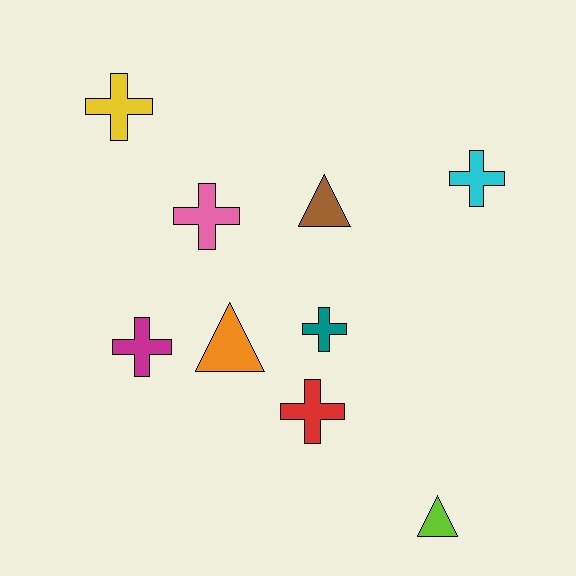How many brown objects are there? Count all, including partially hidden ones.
There is 1 brown object.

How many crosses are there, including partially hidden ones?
There are 6 crosses.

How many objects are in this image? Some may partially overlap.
There are 9 objects.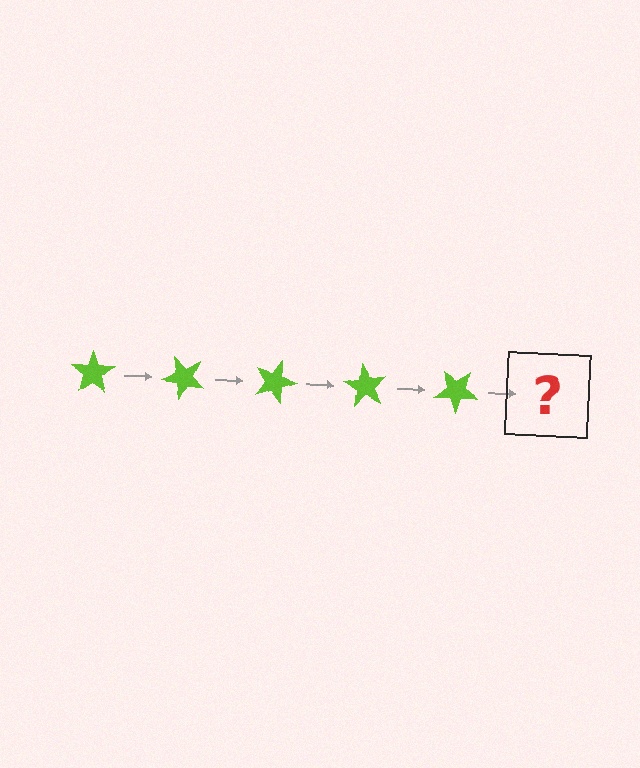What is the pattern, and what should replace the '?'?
The pattern is that the star rotates 45 degrees each step. The '?' should be a lime star rotated 225 degrees.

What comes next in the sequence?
The next element should be a lime star rotated 225 degrees.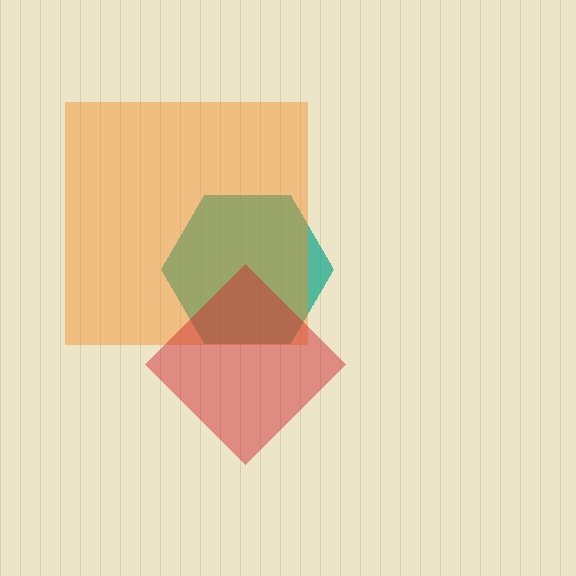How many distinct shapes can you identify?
There are 3 distinct shapes: a teal hexagon, an orange square, a red diamond.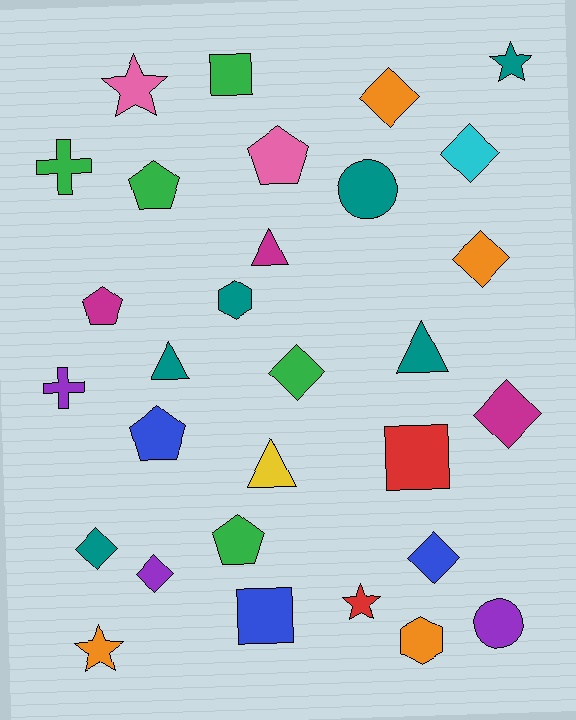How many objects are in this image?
There are 30 objects.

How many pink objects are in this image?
There are 2 pink objects.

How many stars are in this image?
There are 4 stars.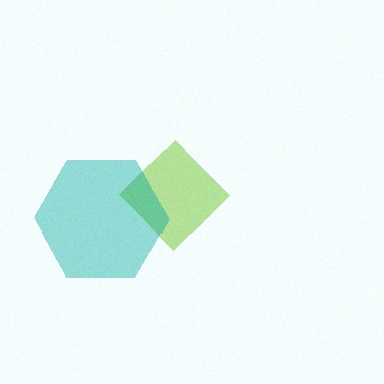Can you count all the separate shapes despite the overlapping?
Yes, there are 2 separate shapes.